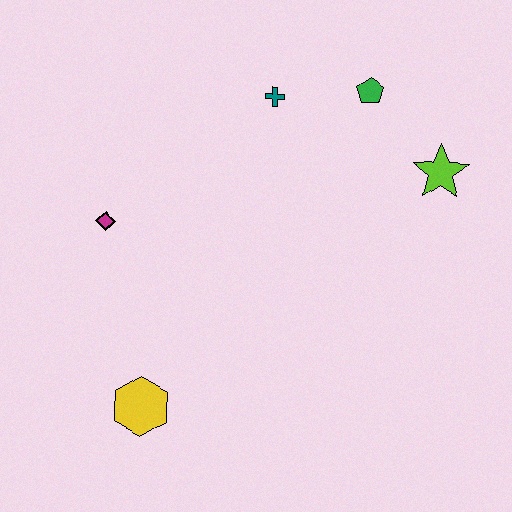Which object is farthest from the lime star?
The yellow hexagon is farthest from the lime star.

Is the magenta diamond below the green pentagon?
Yes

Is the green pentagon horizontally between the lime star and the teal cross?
Yes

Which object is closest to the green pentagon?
The teal cross is closest to the green pentagon.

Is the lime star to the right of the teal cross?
Yes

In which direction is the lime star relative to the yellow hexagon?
The lime star is to the right of the yellow hexagon.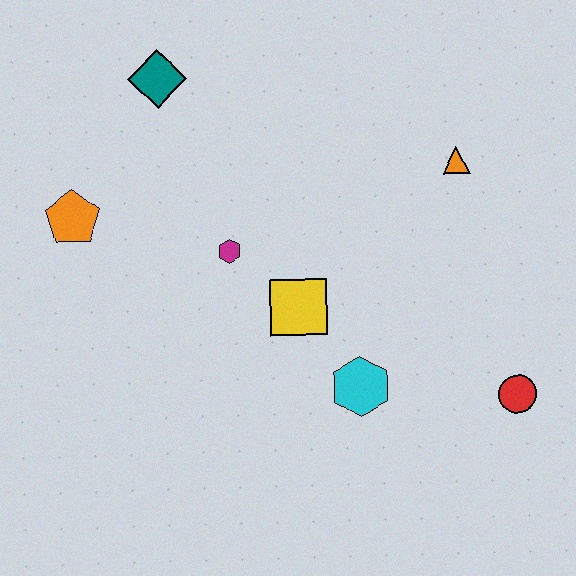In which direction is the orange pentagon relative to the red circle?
The orange pentagon is to the left of the red circle.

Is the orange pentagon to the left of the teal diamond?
Yes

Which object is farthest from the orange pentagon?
The red circle is farthest from the orange pentagon.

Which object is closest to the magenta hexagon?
The yellow square is closest to the magenta hexagon.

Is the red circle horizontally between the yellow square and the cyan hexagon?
No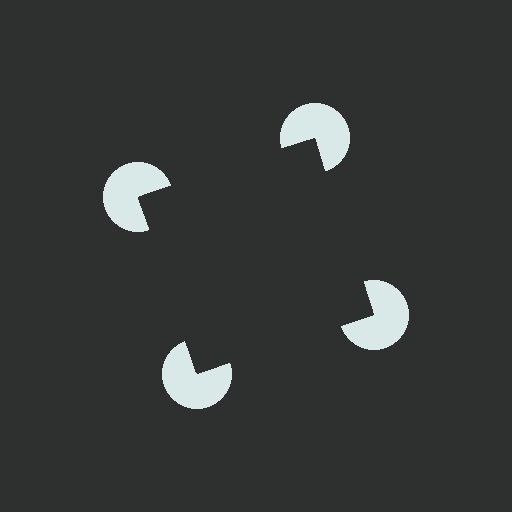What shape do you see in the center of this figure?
An illusory square — its edges are inferred from the aligned wedge cuts in the pac-man discs, not physically drawn.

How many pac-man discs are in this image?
There are 4 — one at each vertex of the illusory square.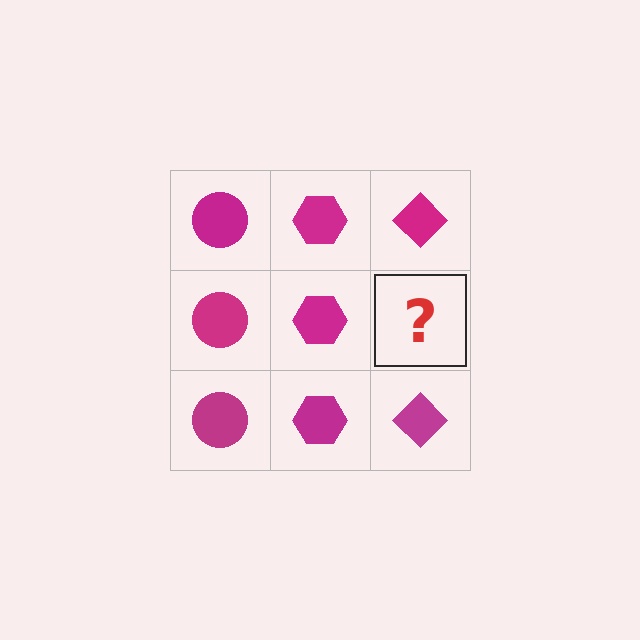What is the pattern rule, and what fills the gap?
The rule is that each column has a consistent shape. The gap should be filled with a magenta diamond.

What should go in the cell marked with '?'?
The missing cell should contain a magenta diamond.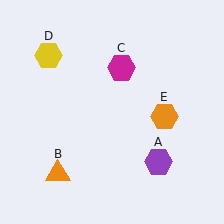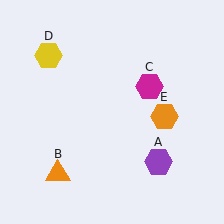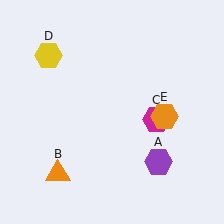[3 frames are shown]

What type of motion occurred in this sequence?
The magenta hexagon (object C) rotated clockwise around the center of the scene.